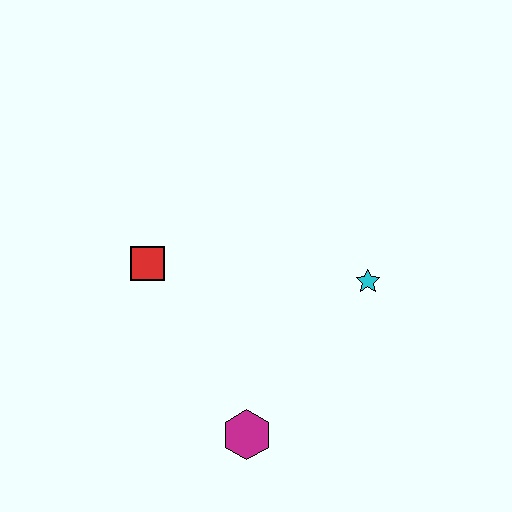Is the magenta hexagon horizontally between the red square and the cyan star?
Yes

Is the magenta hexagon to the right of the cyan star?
No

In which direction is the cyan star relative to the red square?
The cyan star is to the right of the red square.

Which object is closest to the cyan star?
The magenta hexagon is closest to the cyan star.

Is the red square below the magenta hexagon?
No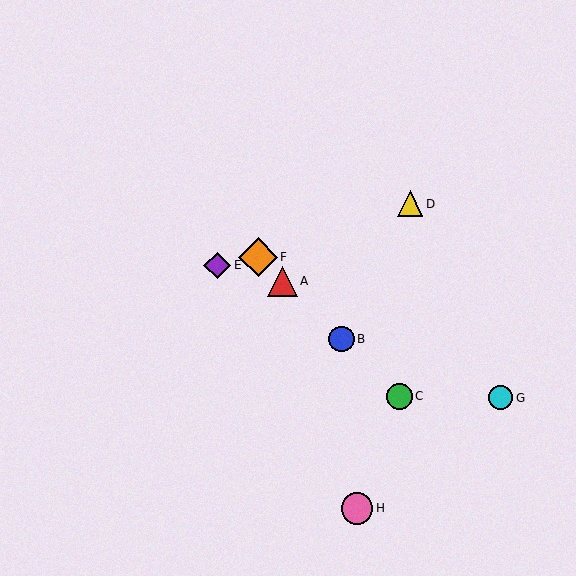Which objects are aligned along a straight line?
Objects A, B, C, F are aligned along a straight line.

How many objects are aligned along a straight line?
4 objects (A, B, C, F) are aligned along a straight line.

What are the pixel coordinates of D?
Object D is at (410, 204).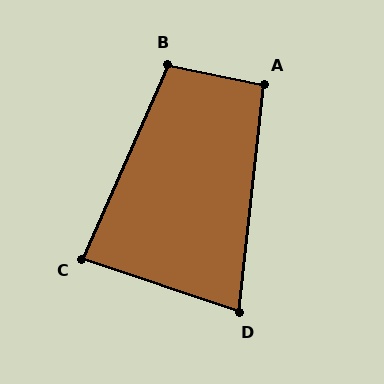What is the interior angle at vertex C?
Approximately 85 degrees (acute).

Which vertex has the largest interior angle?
B, at approximately 102 degrees.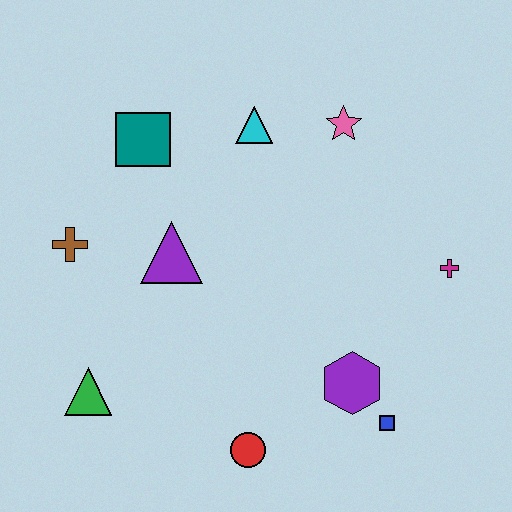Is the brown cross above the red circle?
Yes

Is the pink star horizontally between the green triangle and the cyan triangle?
No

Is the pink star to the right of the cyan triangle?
Yes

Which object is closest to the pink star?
The cyan triangle is closest to the pink star.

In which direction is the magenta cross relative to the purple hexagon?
The magenta cross is above the purple hexagon.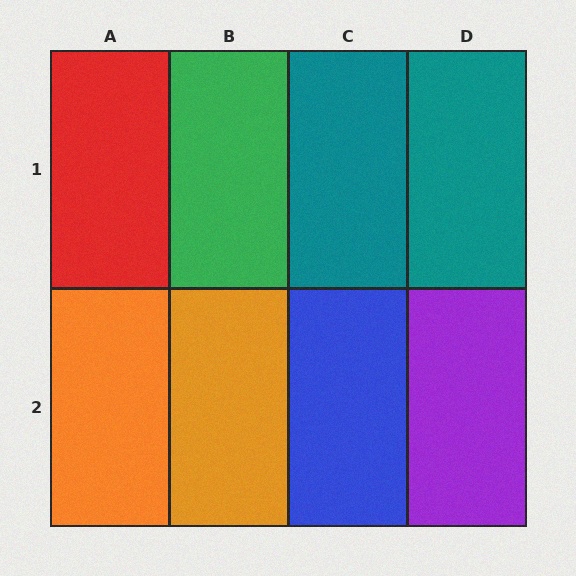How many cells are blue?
1 cell is blue.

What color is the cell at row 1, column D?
Teal.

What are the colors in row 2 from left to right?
Orange, orange, blue, purple.